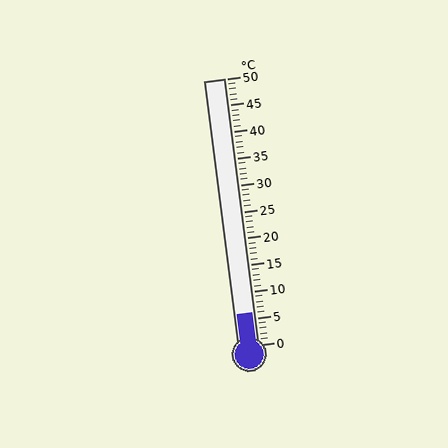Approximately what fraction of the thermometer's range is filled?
The thermometer is filled to approximately 10% of its range.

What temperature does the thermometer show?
The thermometer shows approximately 6°C.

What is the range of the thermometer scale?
The thermometer scale ranges from 0°C to 50°C.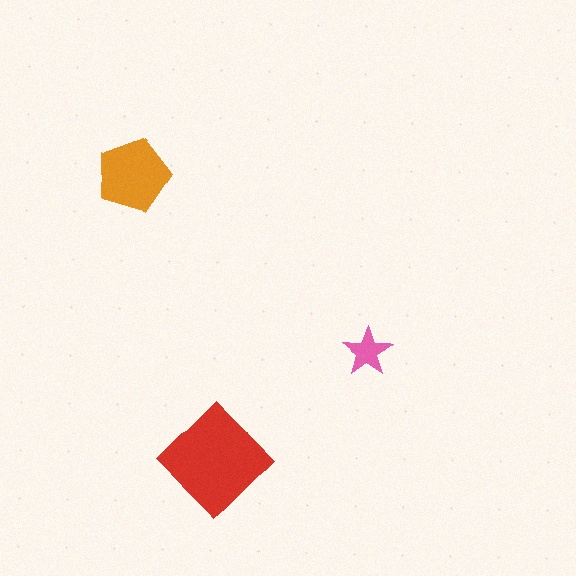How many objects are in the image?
There are 3 objects in the image.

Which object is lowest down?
The red diamond is bottommost.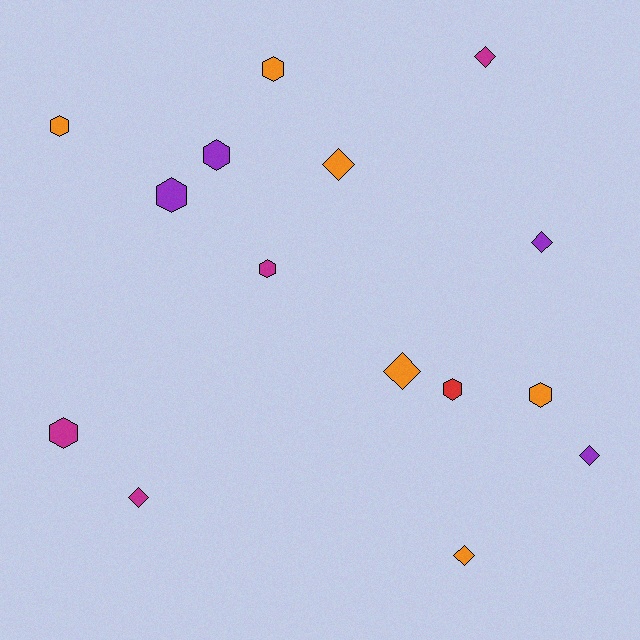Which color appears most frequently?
Orange, with 6 objects.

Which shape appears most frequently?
Hexagon, with 8 objects.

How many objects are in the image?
There are 15 objects.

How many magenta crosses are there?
There are no magenta crosses.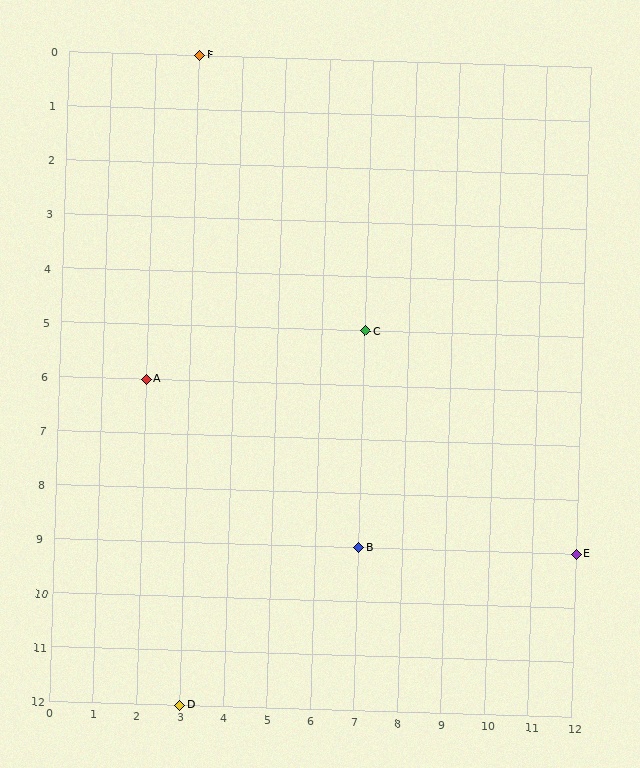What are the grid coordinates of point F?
Point F is at grid coordinates (3, 0).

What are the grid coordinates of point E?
Point E is at grid coordinates (12, 9).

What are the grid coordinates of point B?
Point B is at grid coordinates (7, 9).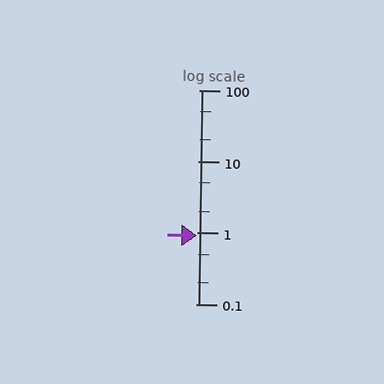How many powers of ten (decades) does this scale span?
The scale spans 3 decades, from 0.1 to 100.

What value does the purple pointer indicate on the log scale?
The pointer indicates approximately 0.91.